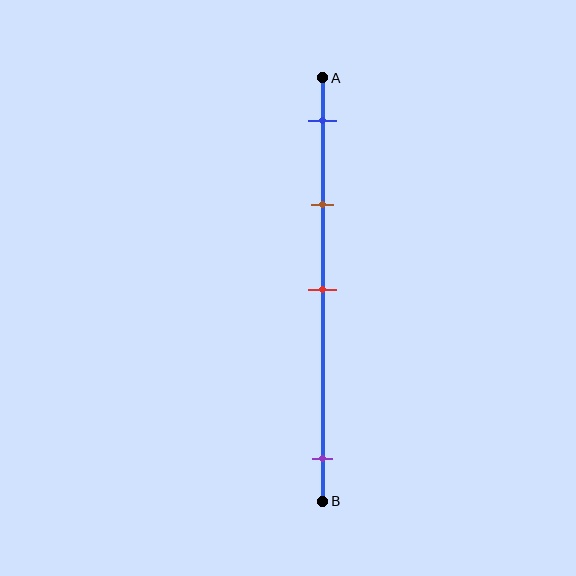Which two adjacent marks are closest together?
The blue and brown marks are the closest adjacent pair.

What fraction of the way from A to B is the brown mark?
The brown mark is approximately 30% (0.3) of the way from A to B.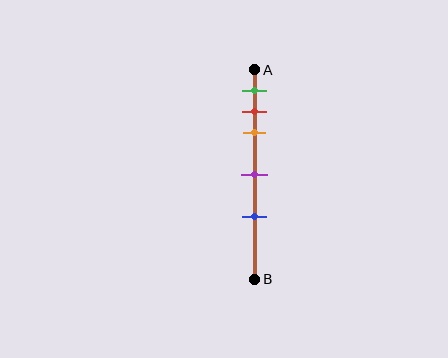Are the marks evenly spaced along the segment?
No, the marks are not evenly spaced.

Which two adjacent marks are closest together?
The red and orange marks are the closest adjacent pair.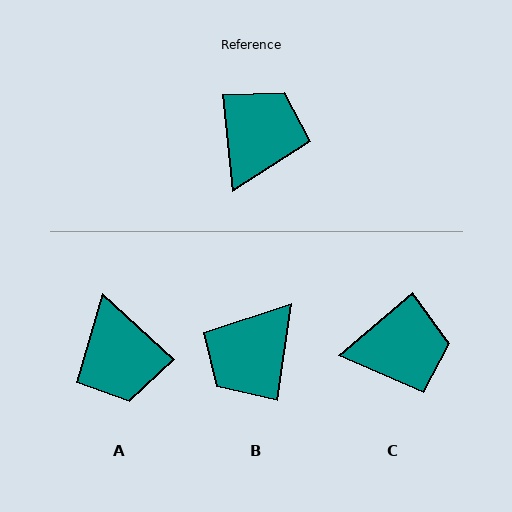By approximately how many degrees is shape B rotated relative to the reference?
Approximately 165 degrees counter-clockwise.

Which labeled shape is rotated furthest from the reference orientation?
B, about 165 degrees away.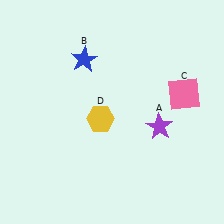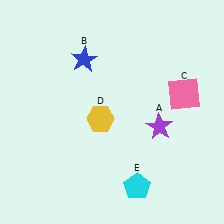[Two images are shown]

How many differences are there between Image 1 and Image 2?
There is 1 difference between the two images.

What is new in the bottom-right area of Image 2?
A cyan pentagon (E) was added in the bottom-right area of Image 2.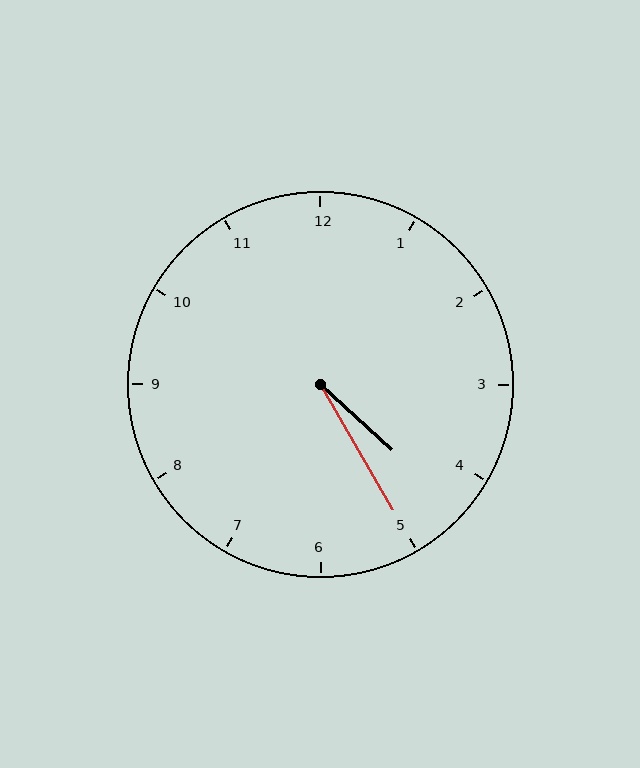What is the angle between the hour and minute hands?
Approximately 18 degrees.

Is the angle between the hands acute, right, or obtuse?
It is acute.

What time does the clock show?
4:25.